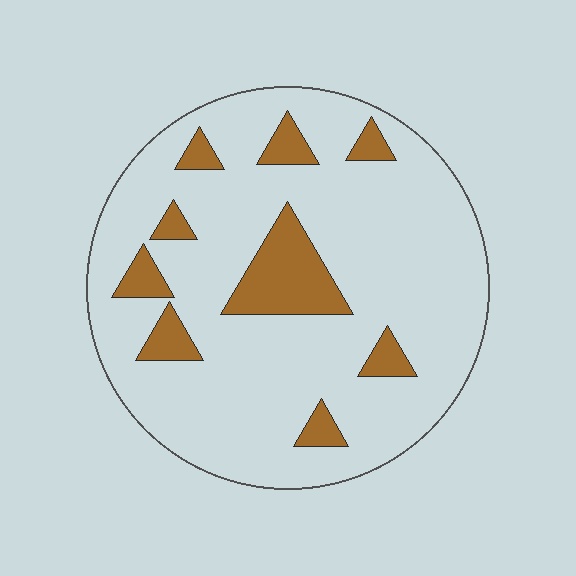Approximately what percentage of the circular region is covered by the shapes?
Approximately 15%.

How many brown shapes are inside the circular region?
9.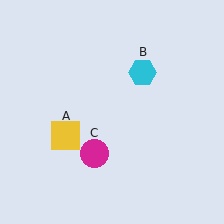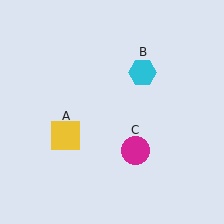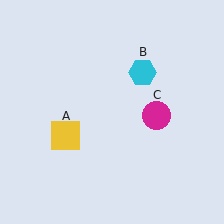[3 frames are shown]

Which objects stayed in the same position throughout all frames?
Yellow square (object A) and cyan hexagon (object B) remained stationary.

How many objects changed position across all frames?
1 object changed position: magenta circle (object C).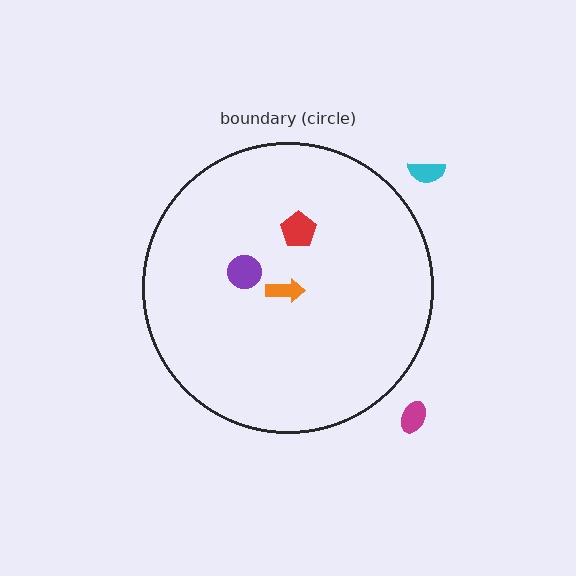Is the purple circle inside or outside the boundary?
Inside.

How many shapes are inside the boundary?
3 inside, 2 outside.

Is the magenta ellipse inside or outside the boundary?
Outside.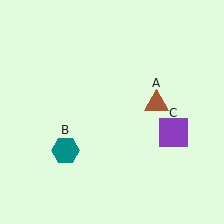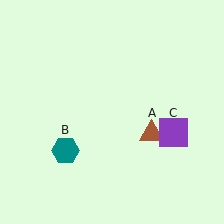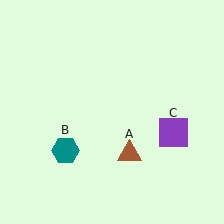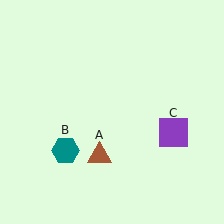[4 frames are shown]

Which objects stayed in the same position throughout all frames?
Teal hexagon (object B) and purple square (object C) remained stationary.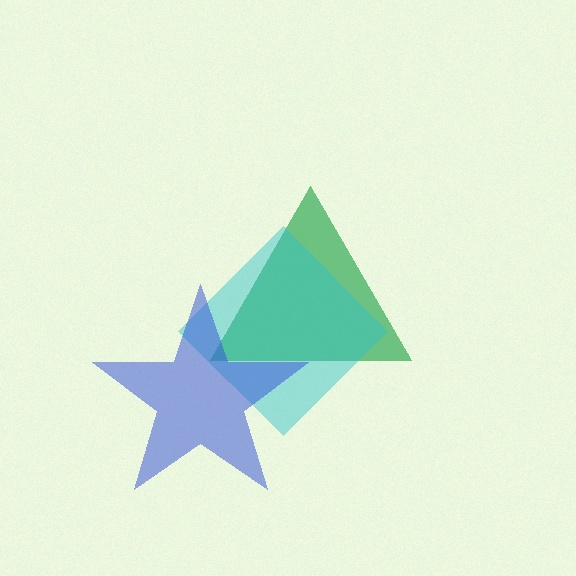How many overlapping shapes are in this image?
There are 3 overlapping shapes in the image.